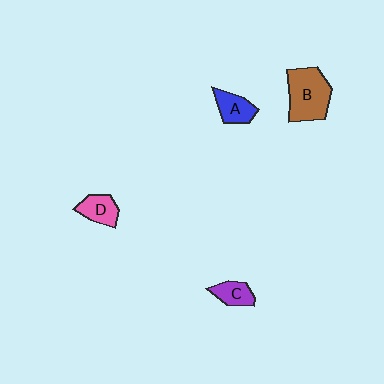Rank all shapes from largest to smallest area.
From largest to smallest: B (brown), A (blue), D (pink), C (purple).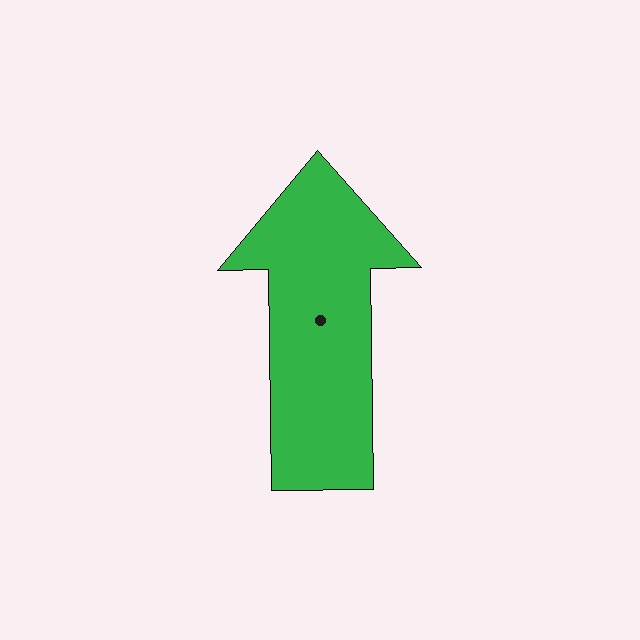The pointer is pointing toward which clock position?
Roughly 12 o'clock.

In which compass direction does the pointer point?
North.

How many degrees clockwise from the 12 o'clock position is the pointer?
Approximately 359 degrees.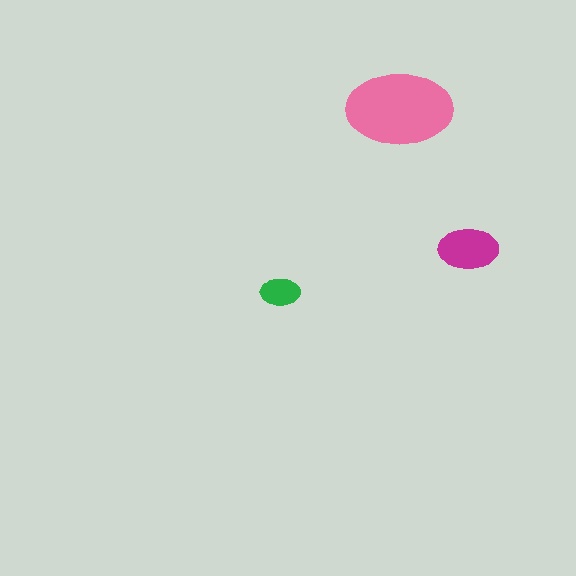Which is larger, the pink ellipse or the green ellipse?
The pink one.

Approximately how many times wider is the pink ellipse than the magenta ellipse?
About 2 times wider.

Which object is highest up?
The pink ellipse is topmost.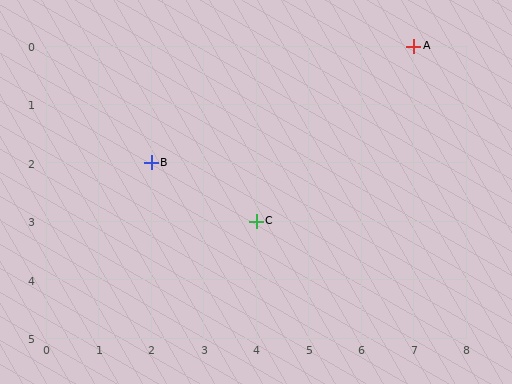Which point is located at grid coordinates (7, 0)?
Point A is at (7, 0).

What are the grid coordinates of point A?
Point A is at grid coordinates (7, 0).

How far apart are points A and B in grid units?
Points A and B are 5 columns and 2 rows apart (about 5.4 grid units diagonally).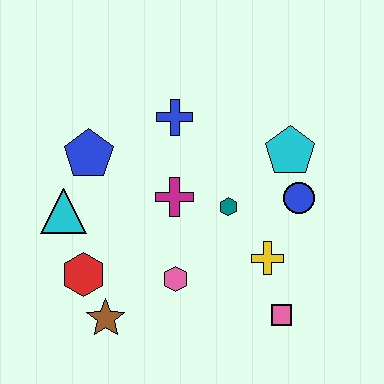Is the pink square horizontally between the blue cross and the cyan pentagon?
Yes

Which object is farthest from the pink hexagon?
The cyan pentagon is farthest from the pink hexagon.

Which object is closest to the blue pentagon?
The cyan triangle is closest to the blue pentagon.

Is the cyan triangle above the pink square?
Yes